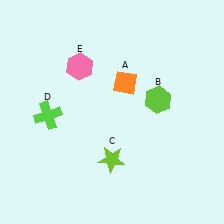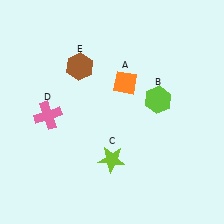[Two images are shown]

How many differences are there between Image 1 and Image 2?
There are 2 differences between the two images.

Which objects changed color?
D changed from lime to pink. E changed from pink to brown.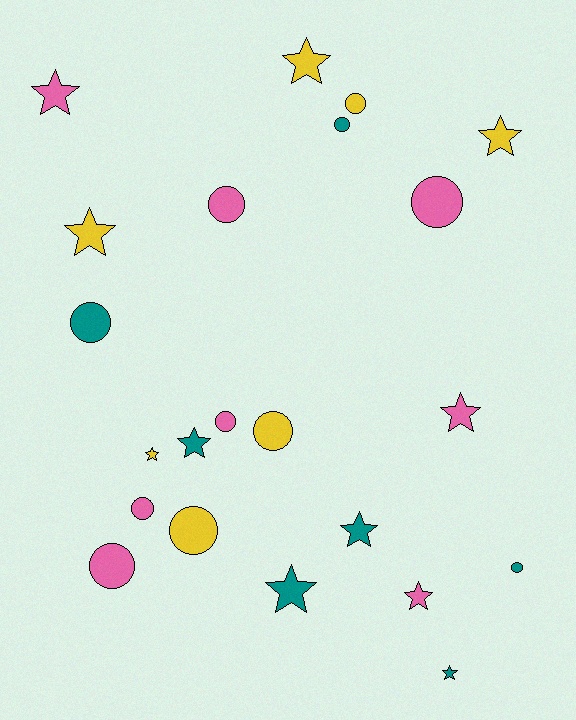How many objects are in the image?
There are 22 objects.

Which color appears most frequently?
Pink, with 8 objects.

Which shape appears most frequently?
Circle, with 11 objects.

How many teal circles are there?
There are 3 teal circles.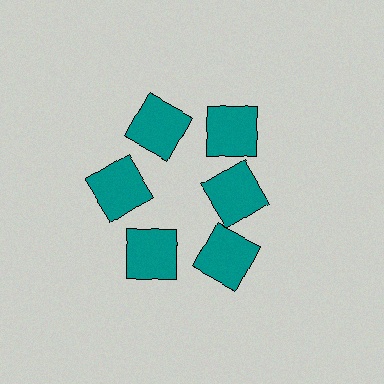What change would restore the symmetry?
The symmetry would be restored by moving it outward, back onto the ring so that all 6 squares sit at equal angles and equal distance from the center.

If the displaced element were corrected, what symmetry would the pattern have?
It would have 6-fold rotational symmetry — the pattern would map onto itself every 60 degrees.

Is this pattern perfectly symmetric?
No. The 6 teal squares are arranged in a ring, but one element near the 3 o'clock position is pulled inward toward the center, breaking the 6-fold rotational symmetry.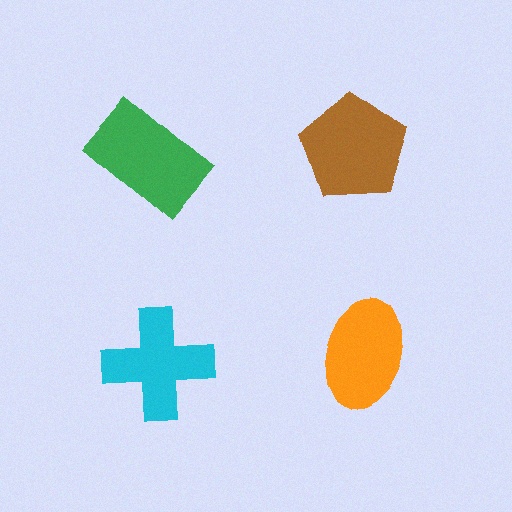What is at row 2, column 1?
A cyan cross.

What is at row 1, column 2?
A brown pentagon.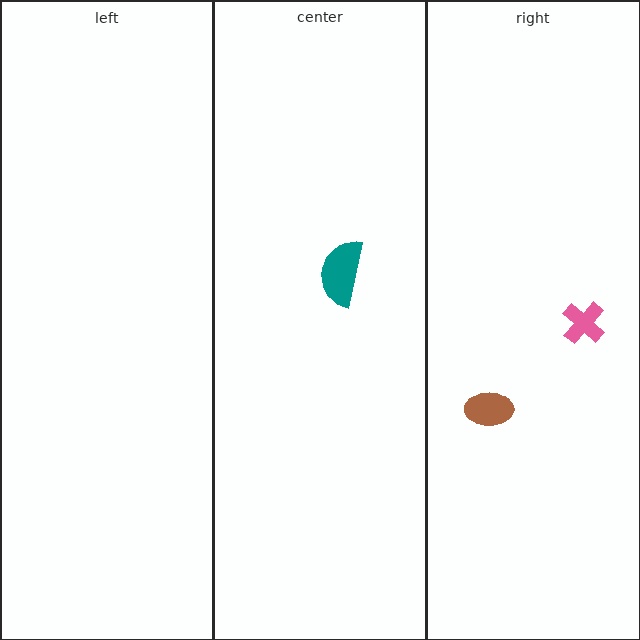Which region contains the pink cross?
The right region.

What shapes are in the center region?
The teal semicircle.